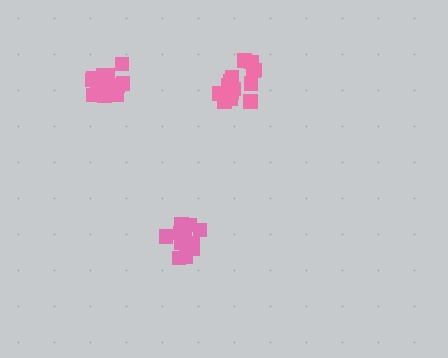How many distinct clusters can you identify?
There are 3 distinct clusters.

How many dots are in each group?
Group 1: 14 dots, Group 2: 14 dots, Group 3: 16 dots (44 total).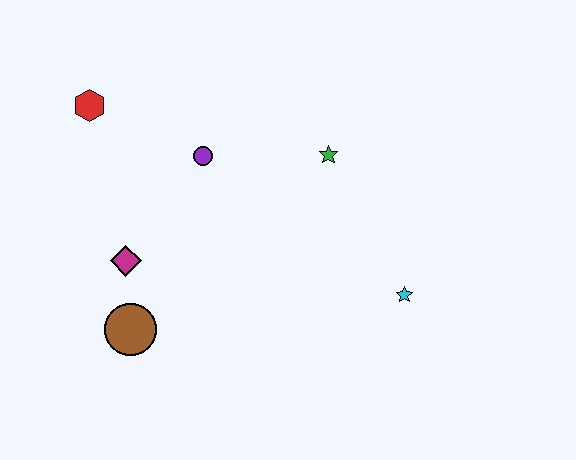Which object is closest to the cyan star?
The green star is closest to the cyan star.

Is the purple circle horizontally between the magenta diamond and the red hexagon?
No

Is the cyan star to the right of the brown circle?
Yes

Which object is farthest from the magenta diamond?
The cyan star is farthest from the magenta diamond.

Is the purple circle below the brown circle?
No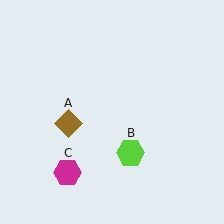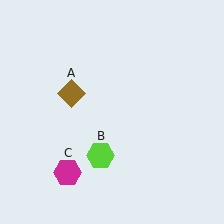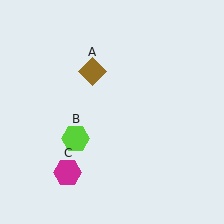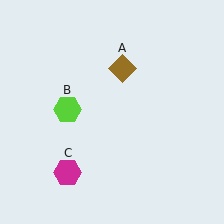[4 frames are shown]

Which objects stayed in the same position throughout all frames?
Magenta hexagon (object C) remained stationary.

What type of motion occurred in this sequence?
The brown diamond (object A), lime hexagon (object B) rotated clockwise around the center of the scene.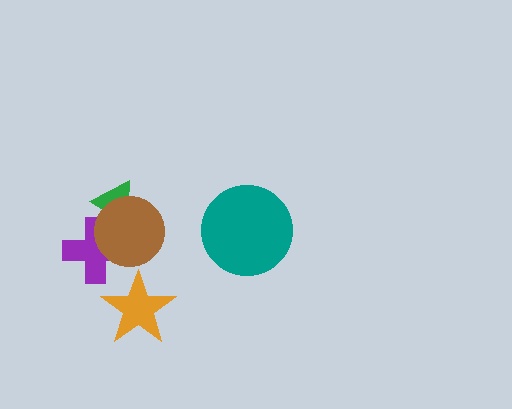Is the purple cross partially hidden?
Yes, it is partially covered by another shape.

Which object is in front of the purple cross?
The brown circle is in front of the purple cross.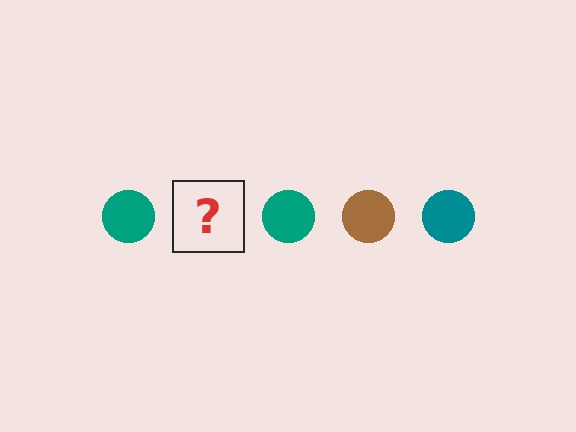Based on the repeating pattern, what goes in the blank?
The blank should be a brown circle.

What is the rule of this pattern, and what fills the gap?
The rule is that the pattern cycles through teal, brown circles. The gap should be filled with a brown circle.